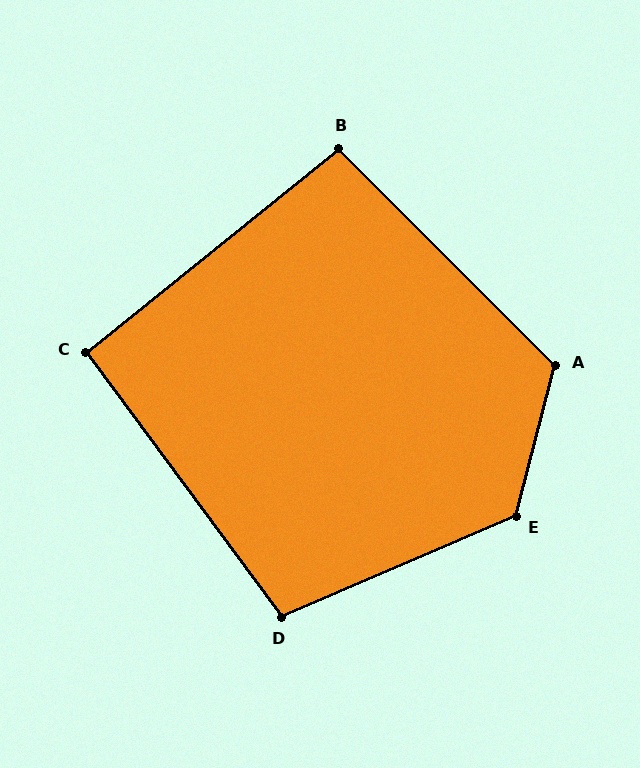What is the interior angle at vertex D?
Approximately 103 degrees (obtuse).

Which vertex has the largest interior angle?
E, at approximately 128 degrees.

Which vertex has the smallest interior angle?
C, at approximately 92 degrees.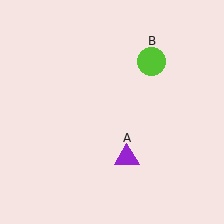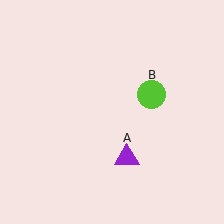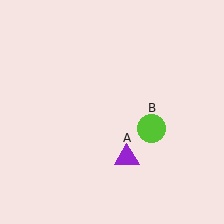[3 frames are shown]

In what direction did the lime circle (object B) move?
The lime circle (object B) moved down.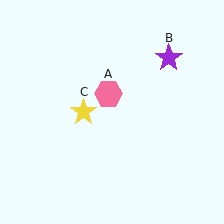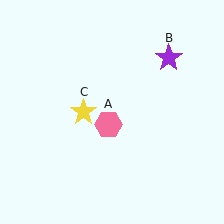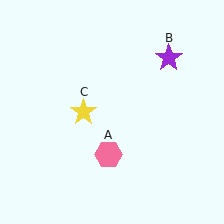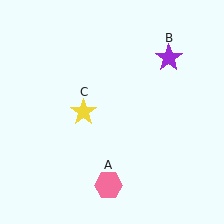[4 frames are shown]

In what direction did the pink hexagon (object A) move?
The pink hexagon (object A) moved down.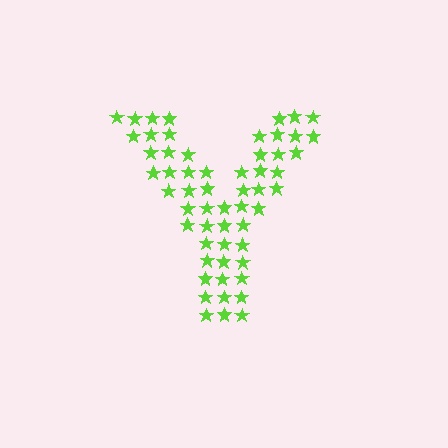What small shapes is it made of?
It is made of small stars.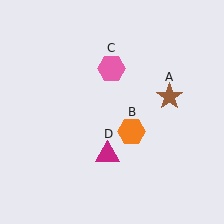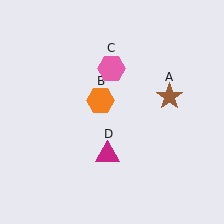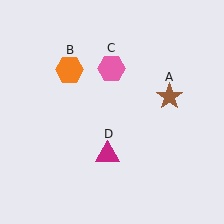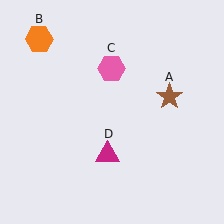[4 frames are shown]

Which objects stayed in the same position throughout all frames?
Brown star (object A) and pink hexagon (object C) and magenta triangle (object D) remained stationary.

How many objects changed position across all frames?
1 object changed position: orange hexagon (object B).